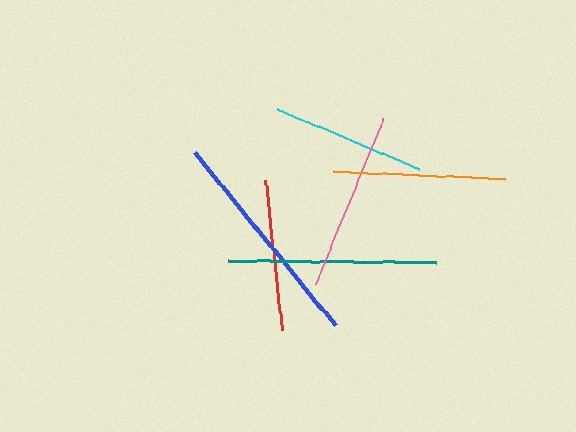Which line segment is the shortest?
The red line is the shortest at approximately 151 pixels.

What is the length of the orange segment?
The orange segment is approximately 172 pixels long.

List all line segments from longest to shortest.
From longest to shortest: blue, teal, pink, orange, cyan, red.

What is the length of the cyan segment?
The cyan segment is approximately 154 pixels long.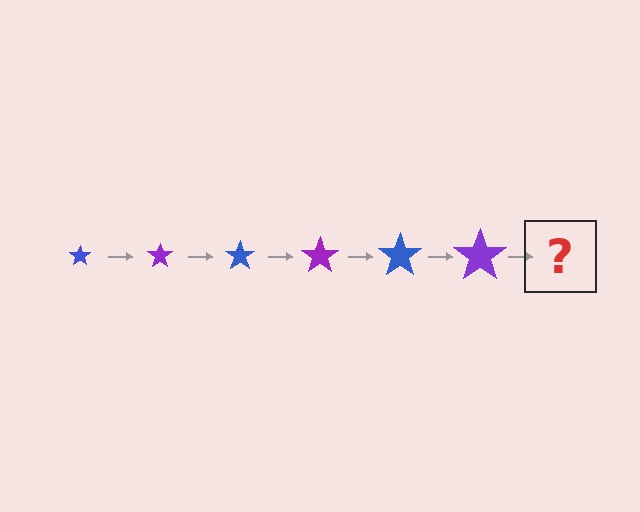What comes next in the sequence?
The next element should be a blue star, larger than the previous one.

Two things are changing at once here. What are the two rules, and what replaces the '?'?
The two rules are that the star grows larger each step and the color cycles through blue and purple. The '?' should be a blue star, larger than the previous one.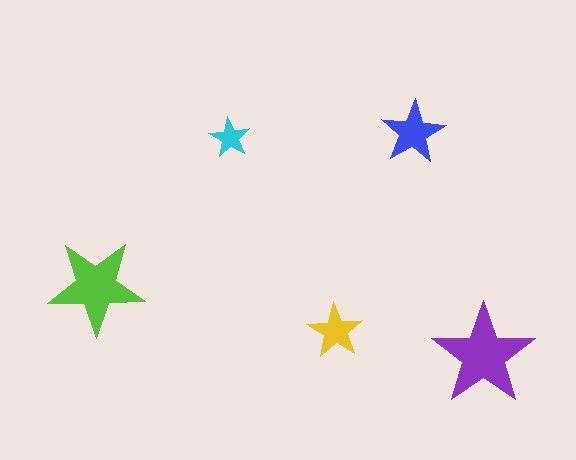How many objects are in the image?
There are 5 objects in the image.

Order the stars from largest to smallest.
the purple one, the lime one, the blue one, the yellow one, the cyan one.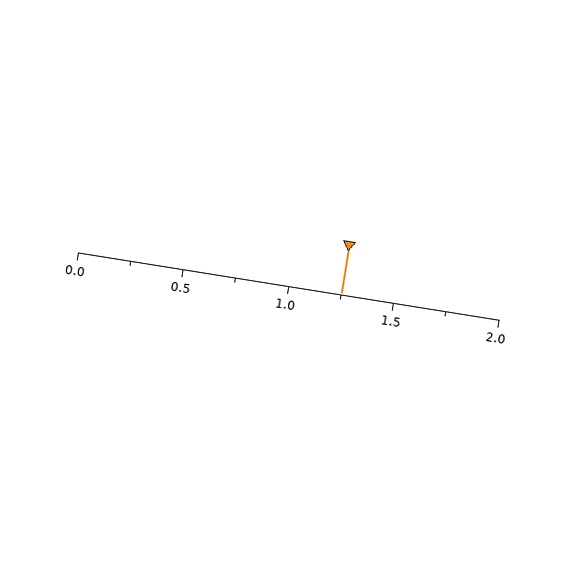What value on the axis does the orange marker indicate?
The marker indicates approximately 1.25.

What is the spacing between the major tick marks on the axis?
The major ticks are spaced 0.5 apart.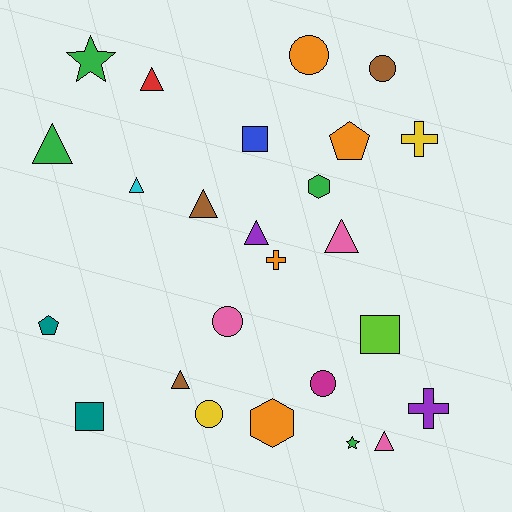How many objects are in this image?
There are 25 objects.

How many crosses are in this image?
There are 3 crosses.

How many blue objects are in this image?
There is 1 blue object.